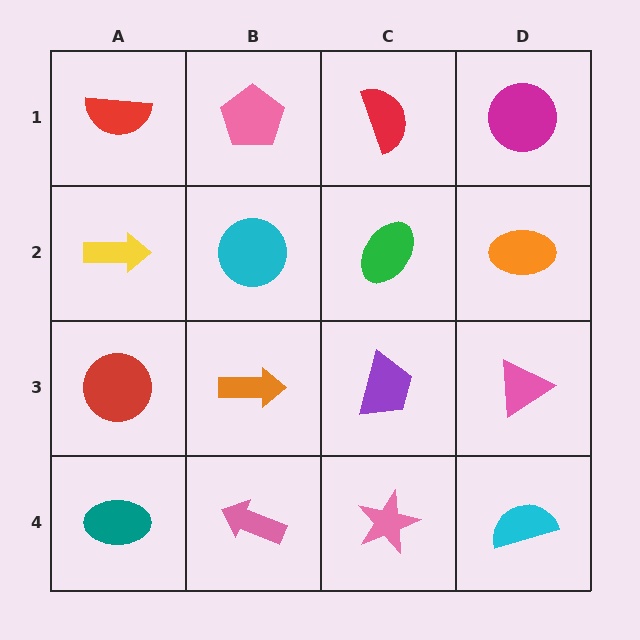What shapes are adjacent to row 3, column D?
An orange ellipse (row 2, column D), a cyan semicircle (row 4, column D), a purple trapezoid (row 3, column C).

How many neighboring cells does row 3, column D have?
3.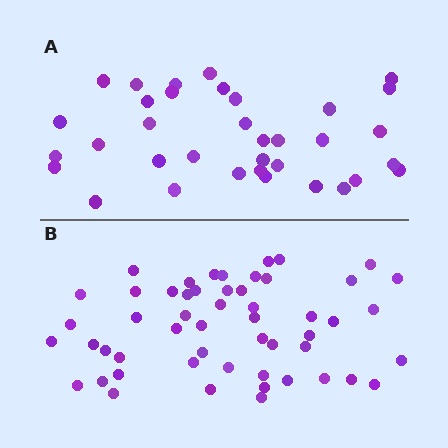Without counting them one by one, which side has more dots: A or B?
Region B (the bottom region) has more dots.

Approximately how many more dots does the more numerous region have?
Region B has approximately 20 more dots than region A.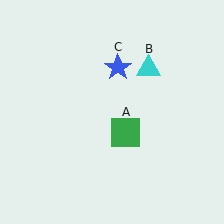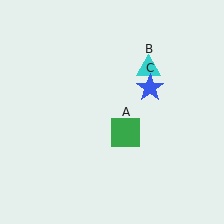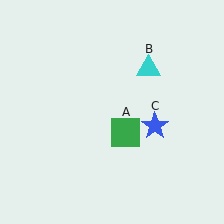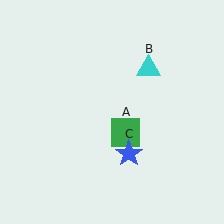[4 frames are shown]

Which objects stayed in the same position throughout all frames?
Green square (object A) and cyan triangle (object B) remained stationary.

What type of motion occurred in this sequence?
The blue star (object C) rotated clockwise around the center of the scene.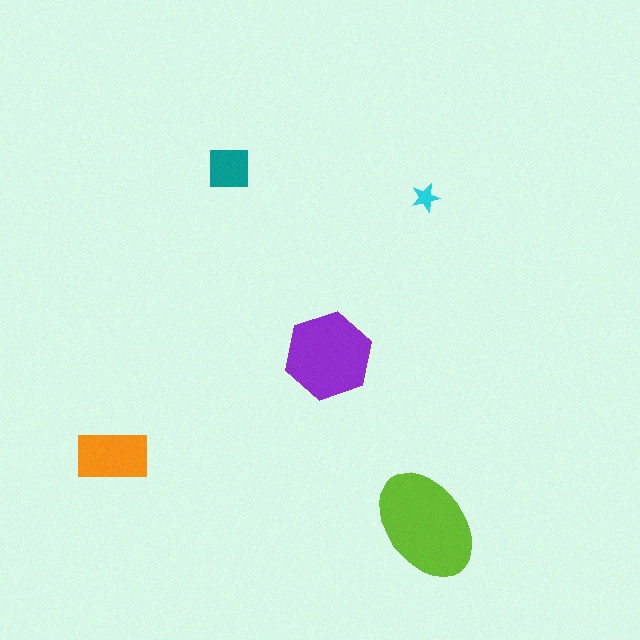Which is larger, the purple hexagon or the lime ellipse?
The lime ellipse.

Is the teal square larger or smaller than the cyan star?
Larger.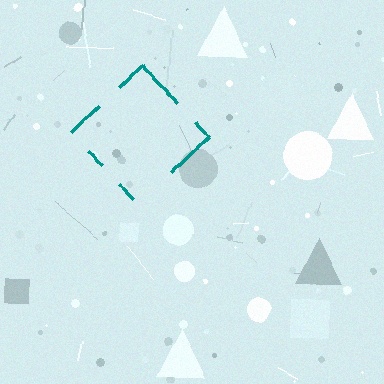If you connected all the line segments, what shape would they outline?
They would outline a diamond.